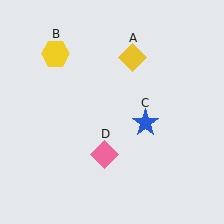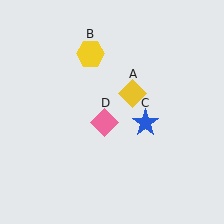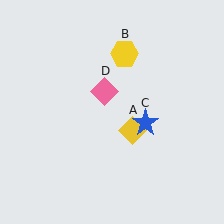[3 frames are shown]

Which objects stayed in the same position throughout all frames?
Blue star (object C) remained stationary.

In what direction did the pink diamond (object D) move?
The pink diamond (object D) moved up.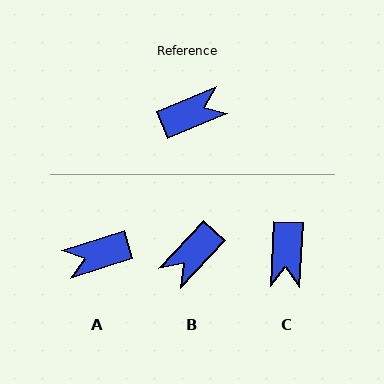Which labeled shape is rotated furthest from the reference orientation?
A, about 174 degrees away.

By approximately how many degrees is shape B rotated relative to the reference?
Approximately 157 degrees clockwise.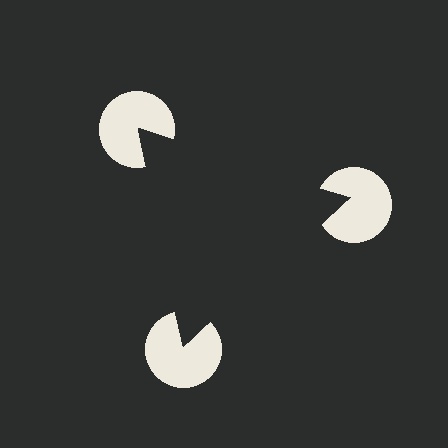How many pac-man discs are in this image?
There are 3 — one at each vertex of the illusory triangle.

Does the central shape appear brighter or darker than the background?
It typically appears slightly darker than the background, even though no actual brightness change is drawn.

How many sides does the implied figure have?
3 sides.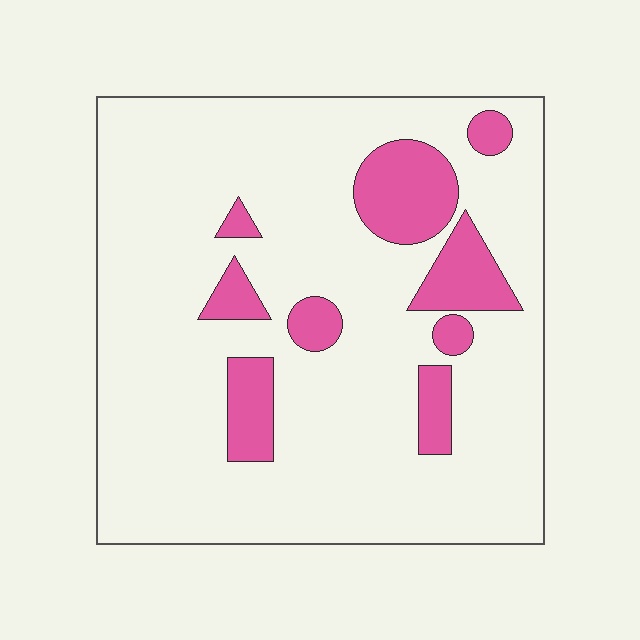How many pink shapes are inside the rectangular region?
9.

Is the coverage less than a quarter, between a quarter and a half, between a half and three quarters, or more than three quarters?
Less than a quarter.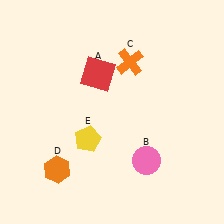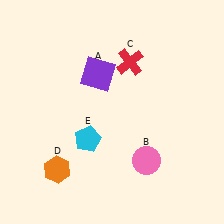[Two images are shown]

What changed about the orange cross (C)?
In Image 1, C is orange. In Image 2, it changed to red.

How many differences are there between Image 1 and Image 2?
There are 3 differences between the two images.